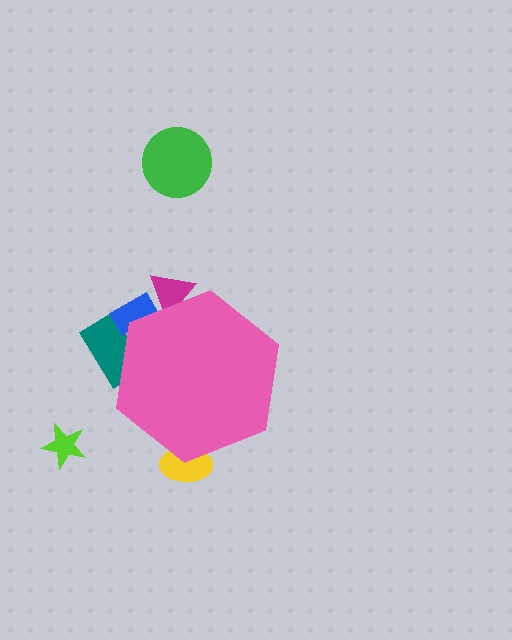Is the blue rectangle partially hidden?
Yes, the blue rectangle is partially hidden behind the pink hexagon.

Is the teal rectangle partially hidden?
Yes, the teal rectangle is partially hidden behind the pink hexagon.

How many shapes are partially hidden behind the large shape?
4 shapes are partially hidden.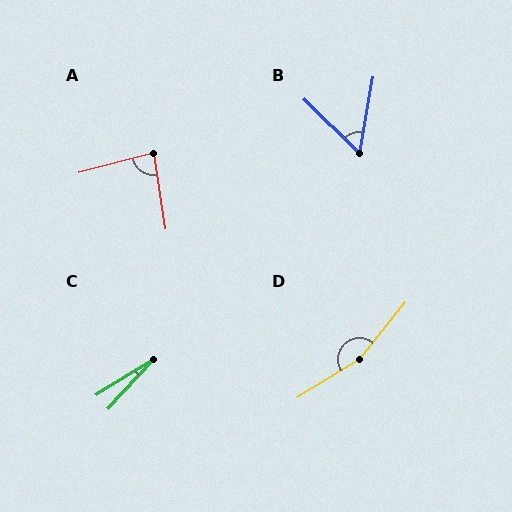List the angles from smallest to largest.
C (16°), B (55°), A (83°), D (161°).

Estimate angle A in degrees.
Approximately 83 degrees.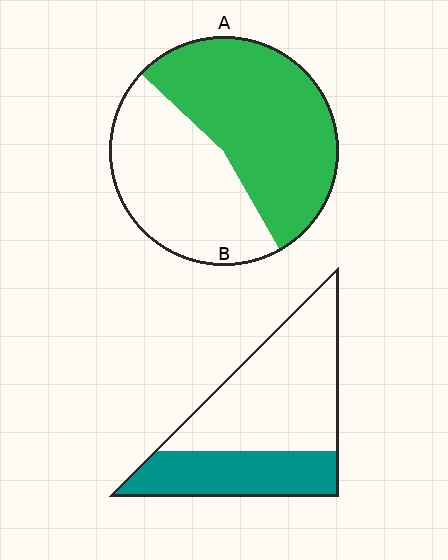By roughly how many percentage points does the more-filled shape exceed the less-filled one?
By roughly 20 percentage points (A over B).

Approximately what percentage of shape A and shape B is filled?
A is approximately 55% and B is approximately 35%.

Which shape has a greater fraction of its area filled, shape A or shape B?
Shape A.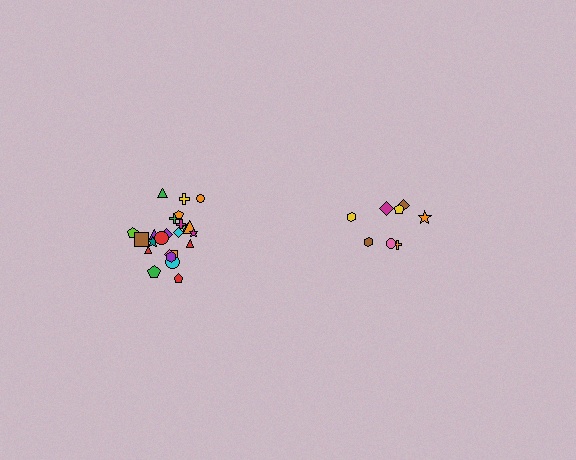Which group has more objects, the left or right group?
The left group.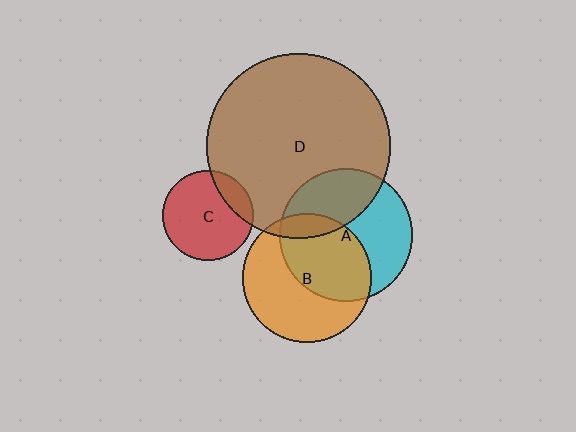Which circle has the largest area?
Circle D (brown).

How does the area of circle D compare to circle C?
Approximately 4.1 times.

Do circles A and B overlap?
Yes.